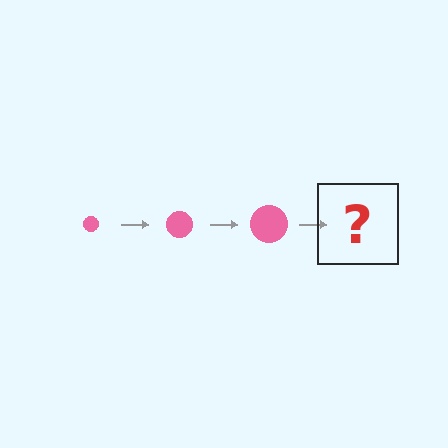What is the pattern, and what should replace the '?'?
The pattern is that the circle gets progressively larger each step. The '?' should be a pink circle, larger than the previous one.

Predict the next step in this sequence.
The next step is a pink circle, larger than the previous one.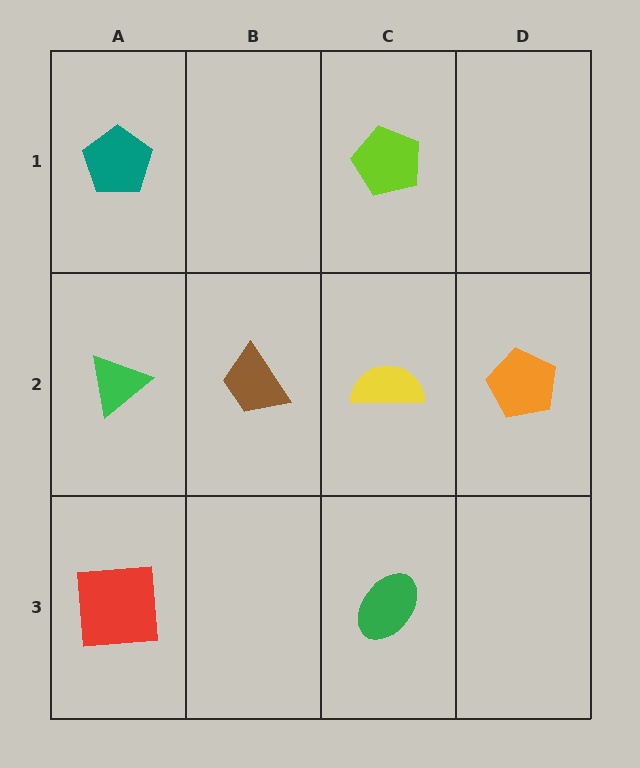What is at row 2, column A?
A green triangle.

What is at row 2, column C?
A yellow semicircle.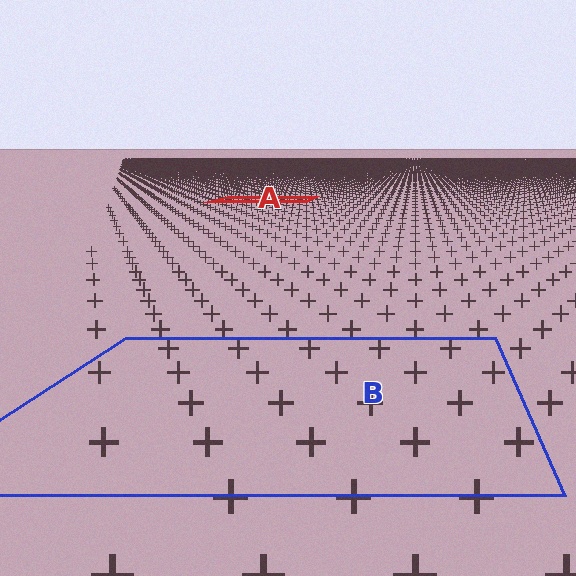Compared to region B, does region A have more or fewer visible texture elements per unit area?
Region A has more texture elements per unit area — they are packed more densely because it is farther away.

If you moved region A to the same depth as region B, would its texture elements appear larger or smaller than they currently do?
They would appear larger. At a closer depth, the same texture elements are projected at a bigger on-screen size.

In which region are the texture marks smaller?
The texture marks are smaller in region A, because it is farther away.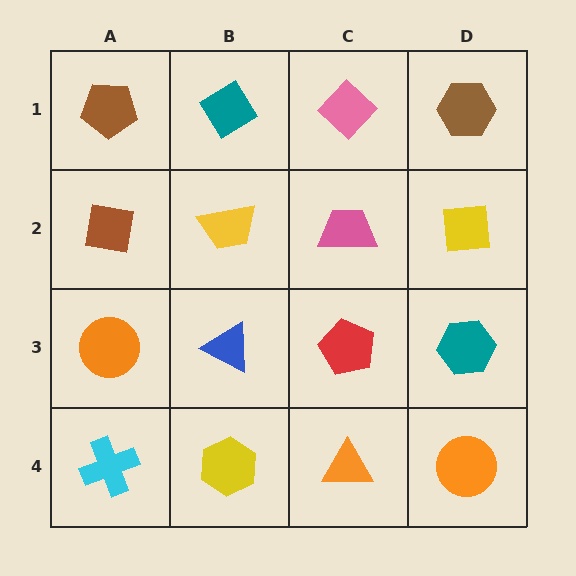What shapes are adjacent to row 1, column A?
A brown square (row 2, column A), a teal diamond (row 1, column B).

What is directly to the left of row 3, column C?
A blue triangle.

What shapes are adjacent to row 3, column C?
A pink trapezoid (row 2, column C), an orange triangle (row 4, column C), a blue triangle (row 3, column B), a teal hexagon (row 3, column D).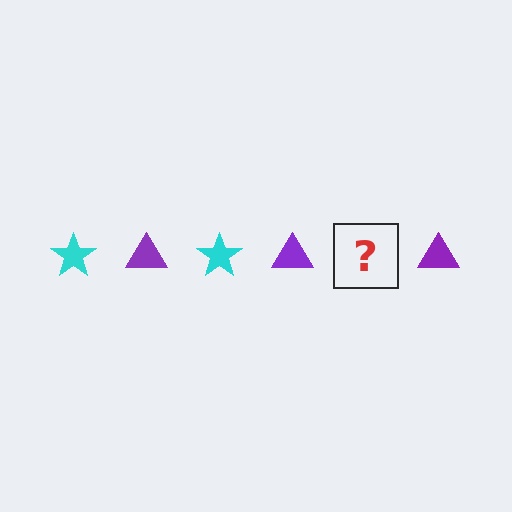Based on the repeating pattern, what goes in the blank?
The blank should be a cyan star.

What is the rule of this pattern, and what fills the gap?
The rule is that the pattern alternates between cyan star and purple triangle. The gap should be filled with a cyan star.